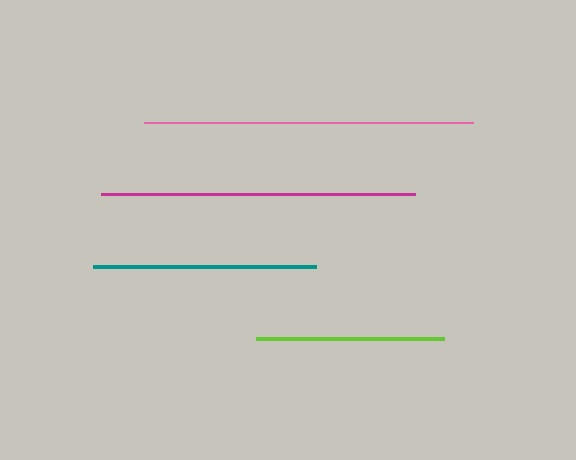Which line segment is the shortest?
The lime line is the shortest at approximately 188 pixels.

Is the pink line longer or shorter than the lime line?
The pink line is longer than the lime line.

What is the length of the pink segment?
The pink segment is approximately 329 pixels long.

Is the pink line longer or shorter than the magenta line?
The pink line is longer than the magenta line.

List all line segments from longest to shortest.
From longest to shortest: pink, magenta, teal, lime.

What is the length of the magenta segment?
The magenta segment is approximately 314 pixels long.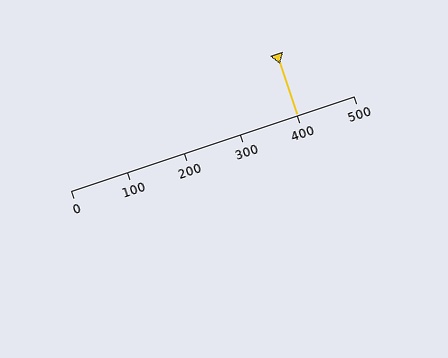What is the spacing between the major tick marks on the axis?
The major ticks are spaced 100 apart.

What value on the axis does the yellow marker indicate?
The marker indicates approximately 400.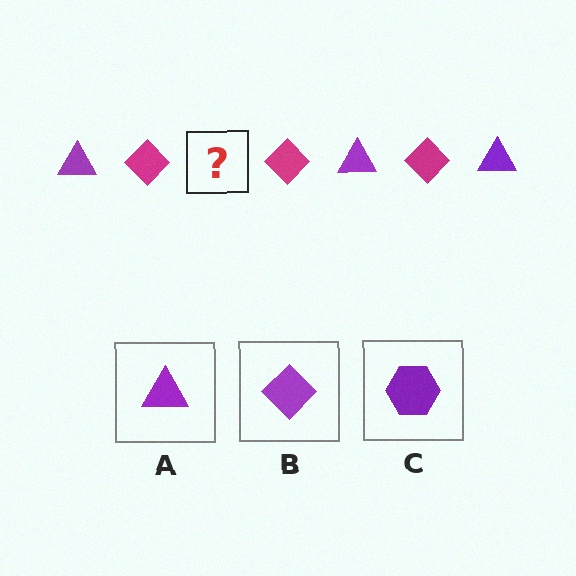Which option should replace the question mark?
Option A.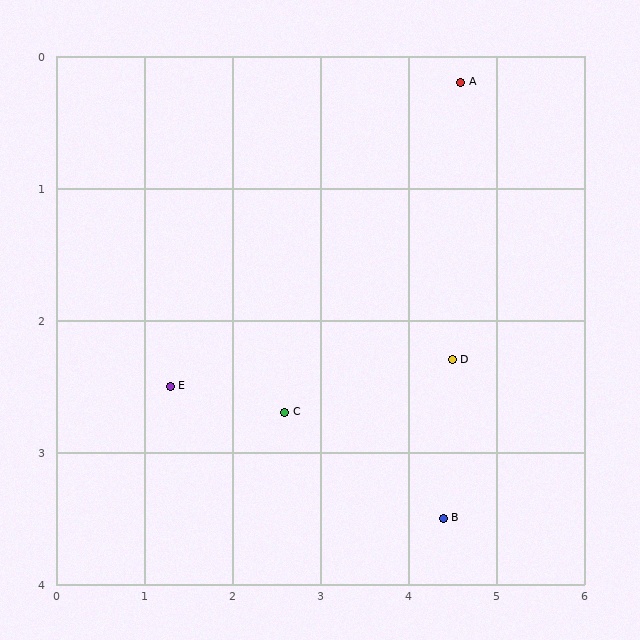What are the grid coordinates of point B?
Point B is at approximately (4.4, 3.5).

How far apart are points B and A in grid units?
Points B and A are about 3.3 grid units apart.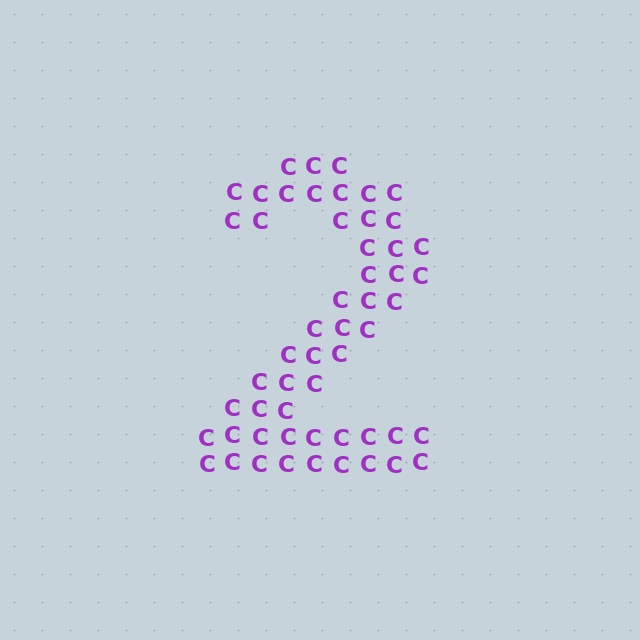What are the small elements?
The small elements are letter C's.